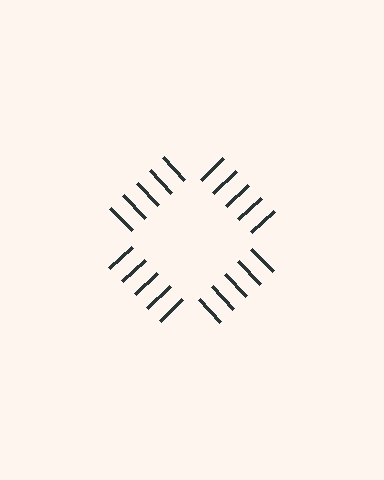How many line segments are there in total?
20 — 5 along each of the 4 edges.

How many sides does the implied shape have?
4 sides — the line-ends trace a square.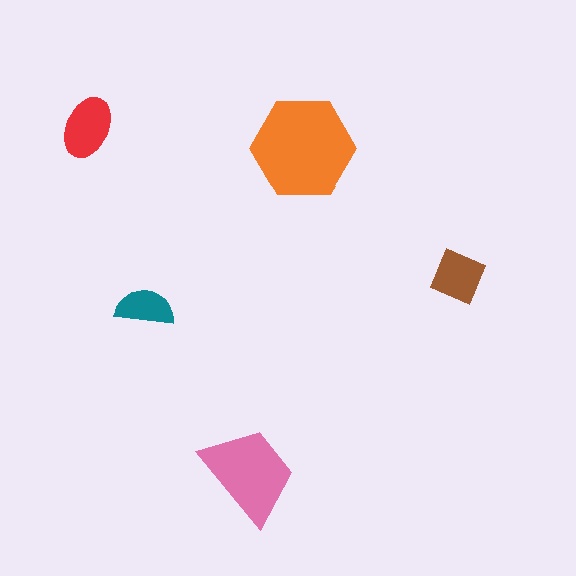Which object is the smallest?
The teal semicircle.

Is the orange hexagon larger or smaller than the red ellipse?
Larger.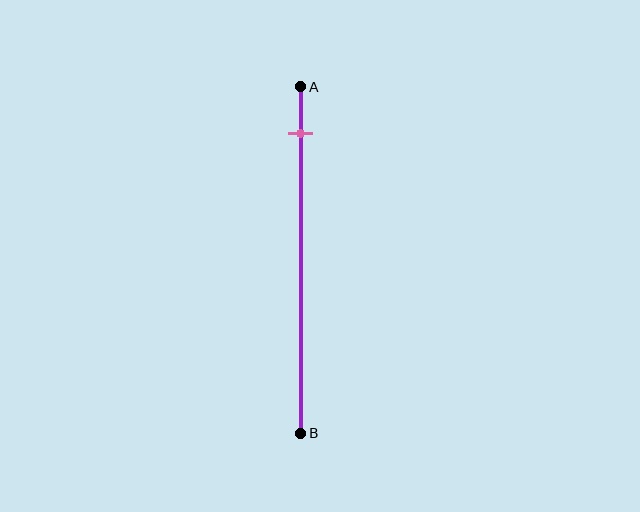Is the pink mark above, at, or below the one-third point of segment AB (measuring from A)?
The pink mark is above the one-third point of segment AB.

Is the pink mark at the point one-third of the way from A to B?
No, the mark is at about 15% from A, not at the 33% one-third point.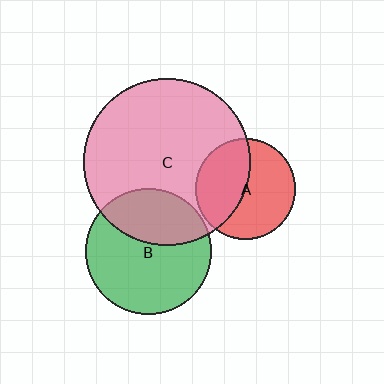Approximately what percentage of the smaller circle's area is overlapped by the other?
Approximately 45%.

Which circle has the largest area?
Circle C (pink).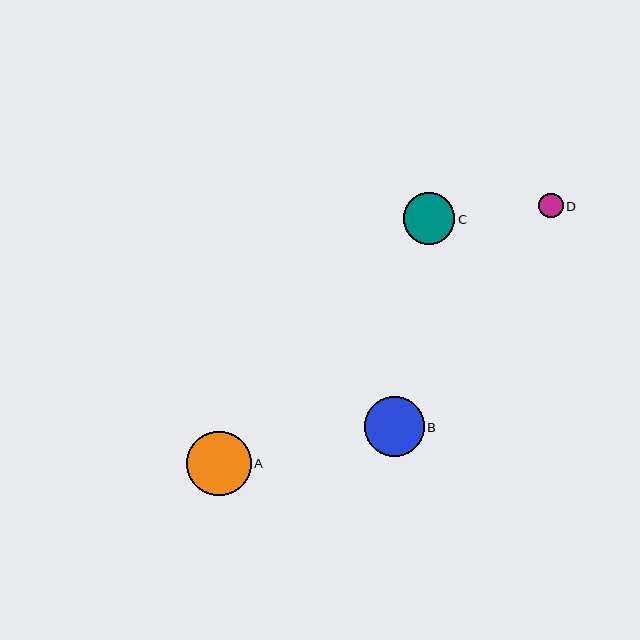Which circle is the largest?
Circle A is the largest with a size of approximately 64 pixels.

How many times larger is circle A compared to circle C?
Circle A is approximately 1.2 times the size of circle C.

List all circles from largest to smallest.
From largest to smallest: A, B, C, D.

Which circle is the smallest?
Circle D is the smallest with a size of approximately 24 pixels.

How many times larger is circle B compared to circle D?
Circle B is approximately 2.4 times the size of circle D.